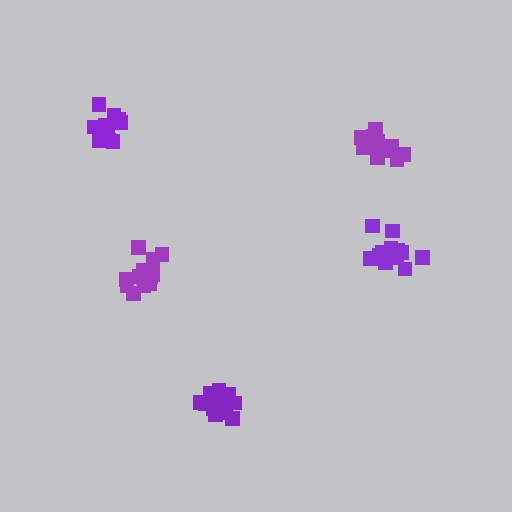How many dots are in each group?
Group 1: 13 dots, Group 2: 16 dots, Group 3: 15 dots, Group 4: 13 dots, Group 5: 13 dots (70 total).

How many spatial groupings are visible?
There are 5 spatial groupings.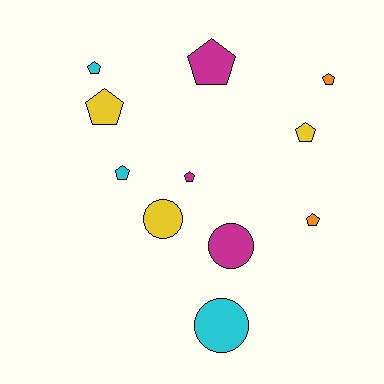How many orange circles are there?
There are no orange circles.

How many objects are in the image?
There are 11 objects.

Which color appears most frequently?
Magenta, with 3 objects.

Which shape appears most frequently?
Pentagon, with 8 objects.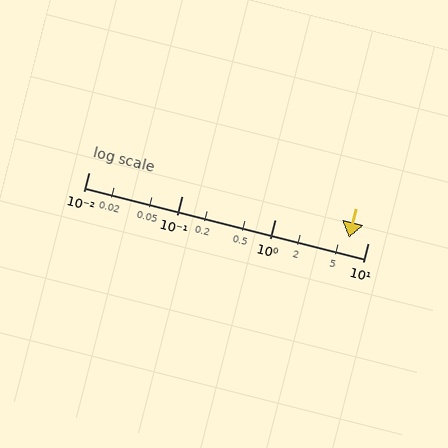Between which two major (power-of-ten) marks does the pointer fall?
The pointer is between 1 and 10.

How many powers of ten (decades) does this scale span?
The scale spans 3 decades, from 0.01 to 10.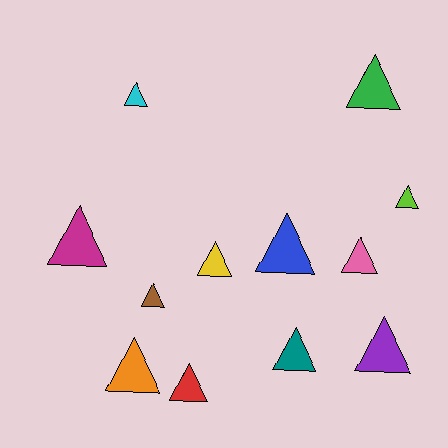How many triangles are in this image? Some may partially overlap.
There are 12 triangles.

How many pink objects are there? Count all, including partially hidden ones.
There is 1 pink object.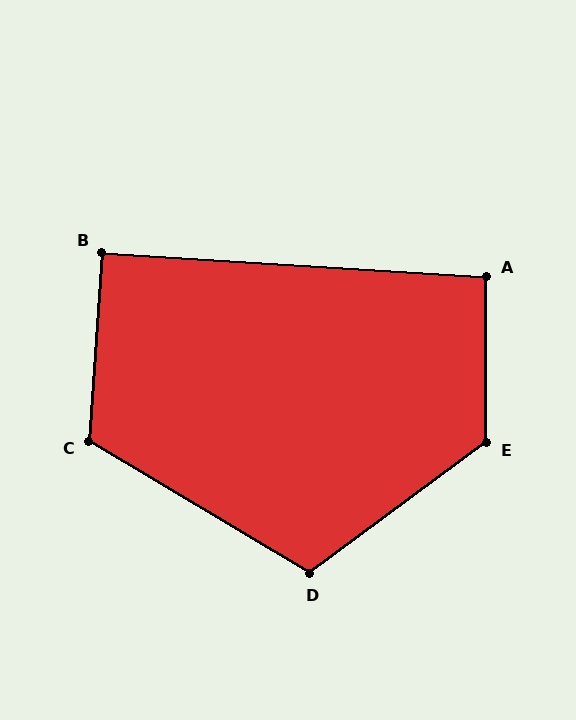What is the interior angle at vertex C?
Approximately 117 degrees (obtuse).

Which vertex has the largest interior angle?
E, at approximately 126 degrees.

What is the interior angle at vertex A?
Approximately 94 degrees (approximately right).